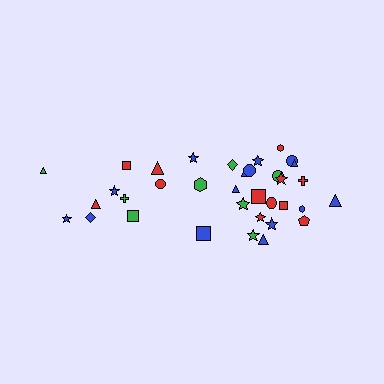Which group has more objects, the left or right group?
The right group.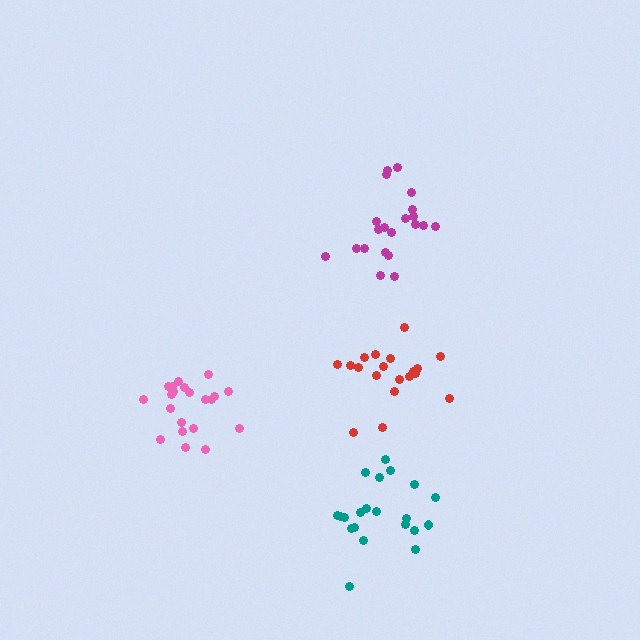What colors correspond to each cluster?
The clusters are colored: pink, teal, red, magenta.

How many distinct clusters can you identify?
There are 4 distinct clusters.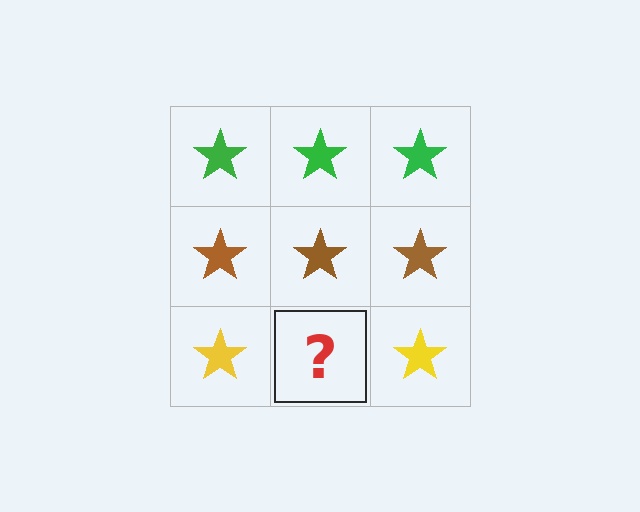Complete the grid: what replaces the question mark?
The question mark should be replaced with a yellow star.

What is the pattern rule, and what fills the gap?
The rule is that each row has a consistent color. The gap should be filled with a yellow star.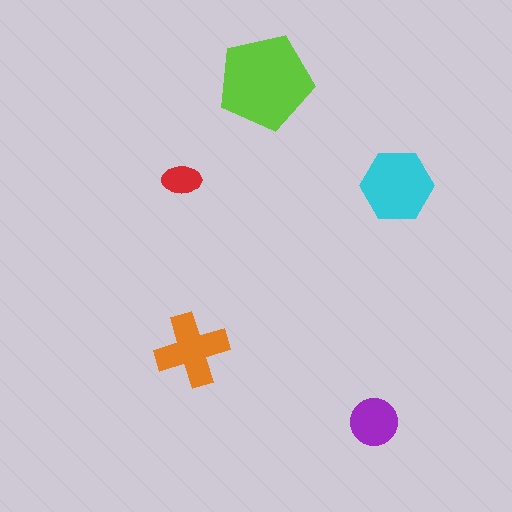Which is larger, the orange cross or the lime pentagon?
The lime pentagon.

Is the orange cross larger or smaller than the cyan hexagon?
Smaller.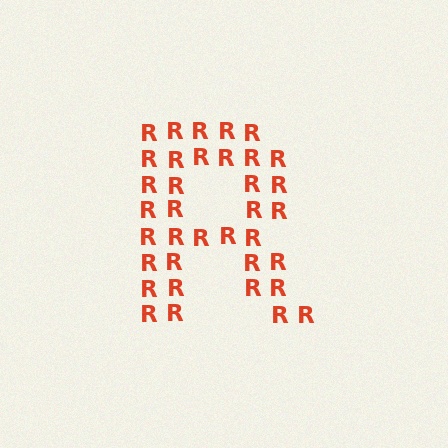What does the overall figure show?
The overall figure shows the letter R.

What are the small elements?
The small elements are letter R's.